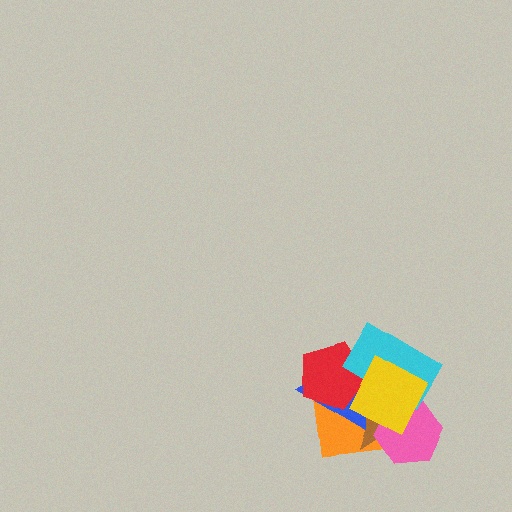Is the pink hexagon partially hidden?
Yes, it is partially covered by another shape.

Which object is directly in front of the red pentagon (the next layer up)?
The cyan rectangle is directly in front of the red pentagon.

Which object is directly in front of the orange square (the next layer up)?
The brown star is directly in front of the orange square.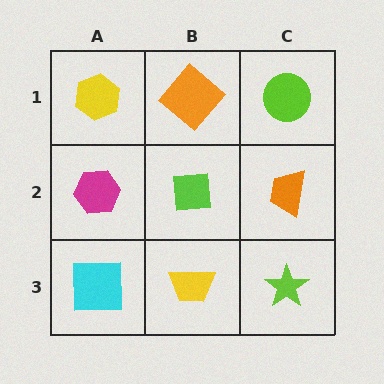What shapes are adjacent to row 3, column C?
An orange trapezoid (row 2, column C), a yellow trapezoid (row 3, column B).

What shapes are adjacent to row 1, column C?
An orange trapezoid (row 2, column C), an orange diamond (row 1, column B).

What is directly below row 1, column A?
A magenta hexagon.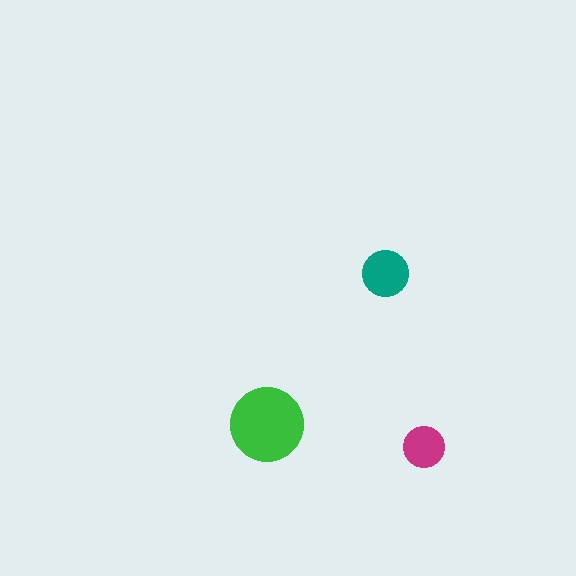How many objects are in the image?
There are 3 objects in the image.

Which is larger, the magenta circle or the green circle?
The green one.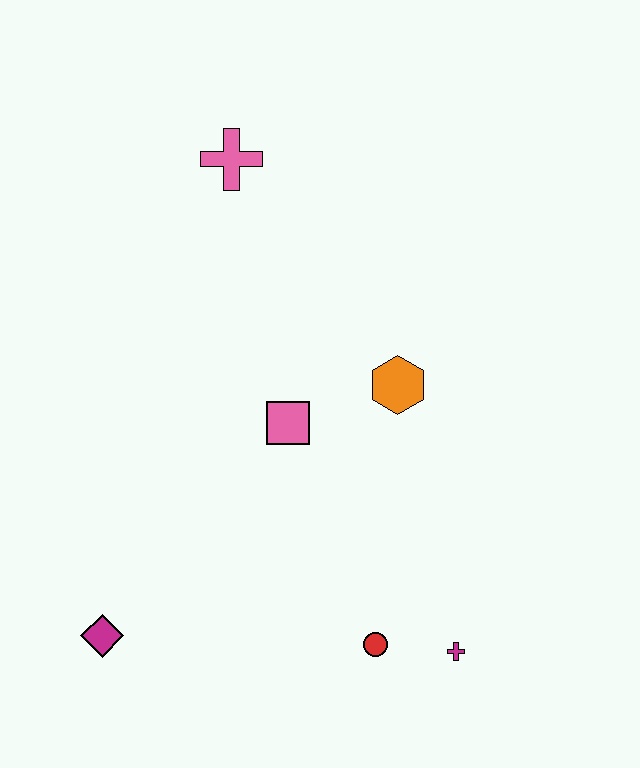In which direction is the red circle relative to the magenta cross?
The red circle is to the left of the magenta cross.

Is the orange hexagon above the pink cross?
No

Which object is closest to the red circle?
The magenta cross is closest to the red circle.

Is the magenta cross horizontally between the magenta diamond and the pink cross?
No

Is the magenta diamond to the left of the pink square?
Yes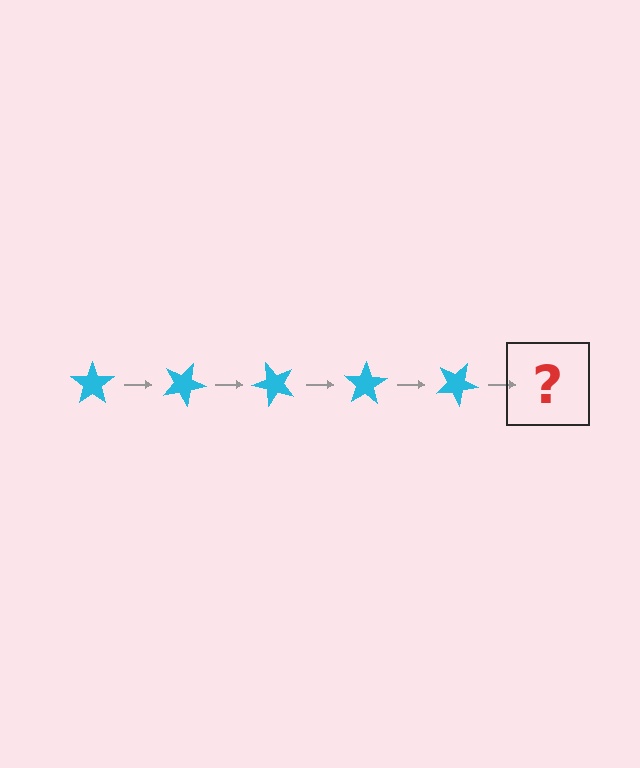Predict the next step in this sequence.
The next step is a cyan star rotated 125 degrees.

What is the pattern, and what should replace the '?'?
The pattern is that the star rotates 25 degrees each step. The '?' should be a cyan star rotated 125 degrees.